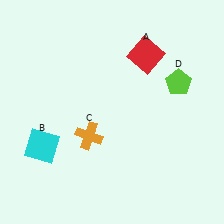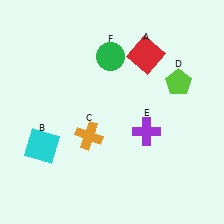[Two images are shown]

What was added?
A purple cross (E), a green circle (F) were added in Image 2.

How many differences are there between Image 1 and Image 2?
There are 2 differences between the two images.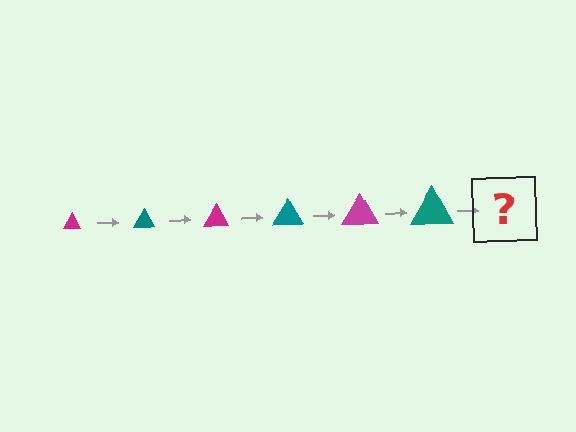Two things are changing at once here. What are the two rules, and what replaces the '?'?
The two rules are that the triangle grows larger each step and the color cycles through magenta and teal. The '?' should be a magenta triangle, larger than the previous one.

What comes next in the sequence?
The next element should be a magenta triangle, larger than the previous one.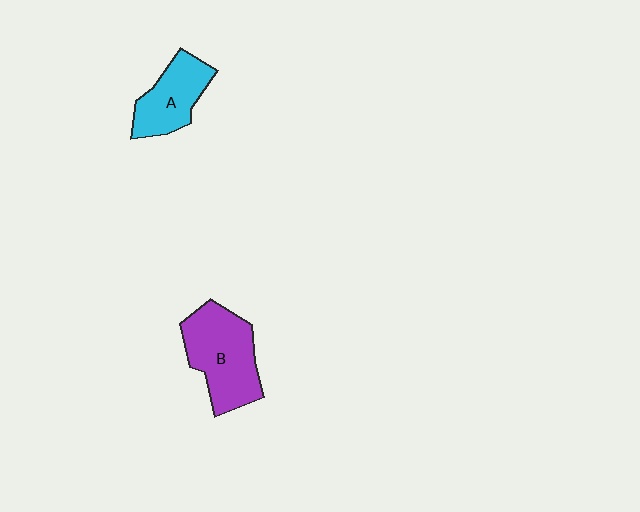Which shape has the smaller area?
Shape A (cyan).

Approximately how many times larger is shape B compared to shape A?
Approximately 1.4 times.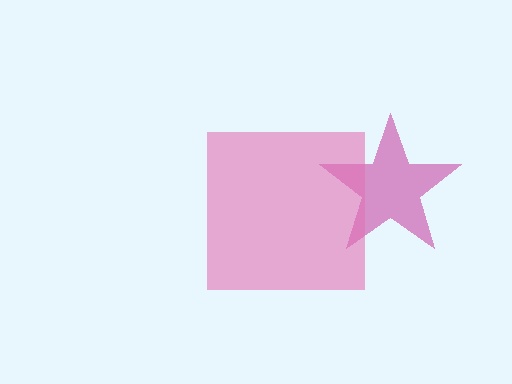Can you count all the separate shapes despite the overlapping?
Yes, there are 2 separate shapes.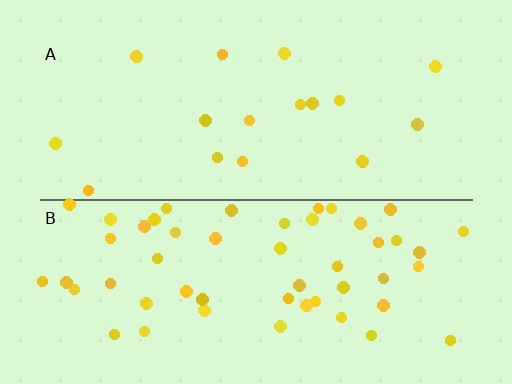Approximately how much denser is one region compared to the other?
Approximately 3.2× — region B over region A.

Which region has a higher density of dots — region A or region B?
B (the bottom).